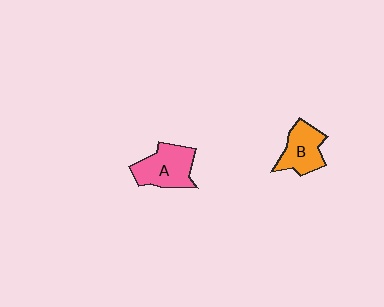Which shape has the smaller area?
Shape B (orange).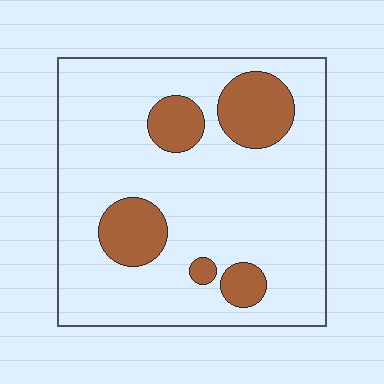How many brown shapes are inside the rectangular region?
5.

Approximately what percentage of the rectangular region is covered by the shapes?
Approximately 20%.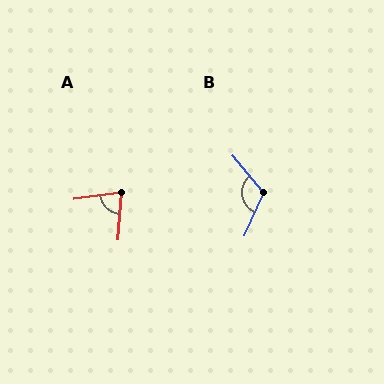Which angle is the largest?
B, at approximately 116 degrees.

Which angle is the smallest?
A, at approximately 79 degrees.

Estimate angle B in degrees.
Approximately 116 degrees.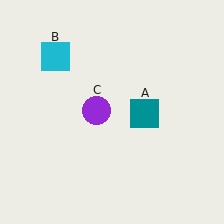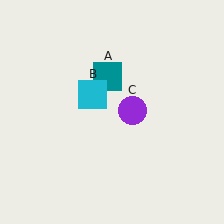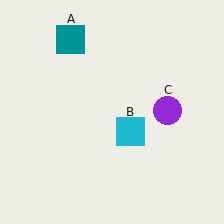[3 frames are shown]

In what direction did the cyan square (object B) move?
The cyan square (object B) moved down and to the right.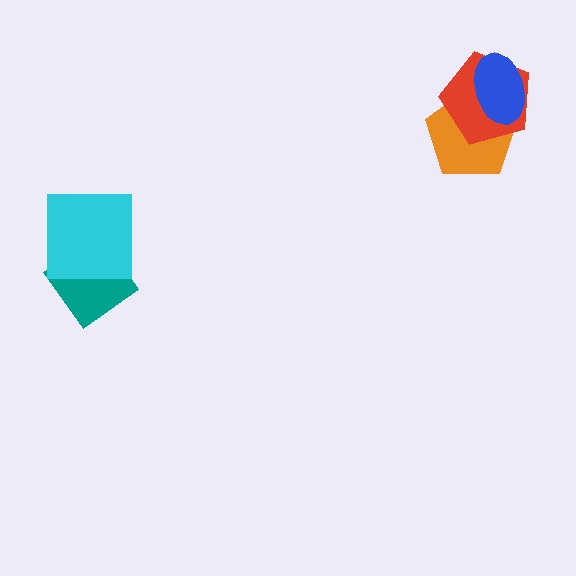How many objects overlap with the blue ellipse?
2 objects overlap with the blue ellipse.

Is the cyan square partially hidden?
No, no other shape covers it.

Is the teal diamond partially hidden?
Yes, it is partially covered by another shape.